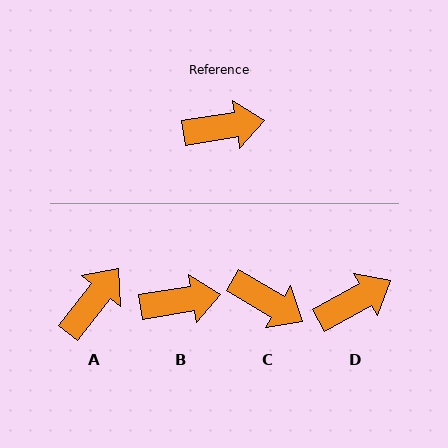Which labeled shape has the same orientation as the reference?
B.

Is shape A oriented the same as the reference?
No, it is off by about 43 degrees.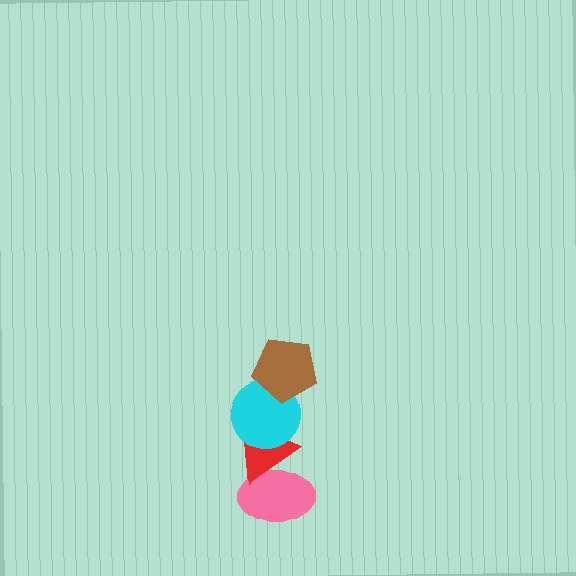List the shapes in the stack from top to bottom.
From top to bottom: the brown pentagon, the cyan circle, the red triangle, the pink ellipse.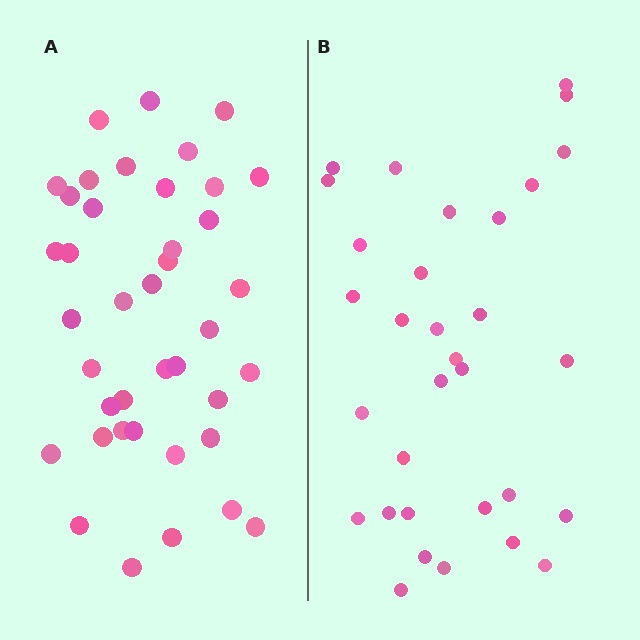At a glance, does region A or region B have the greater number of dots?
Region A (the left region) has more dots.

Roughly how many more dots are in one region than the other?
Region A has roughly 8 or so more dots than region B.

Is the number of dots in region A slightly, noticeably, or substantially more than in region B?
Region A has noticeably more, but not dramatically so. The ratio is roughly 1.2 to 1.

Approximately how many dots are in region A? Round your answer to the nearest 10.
About 40 dots.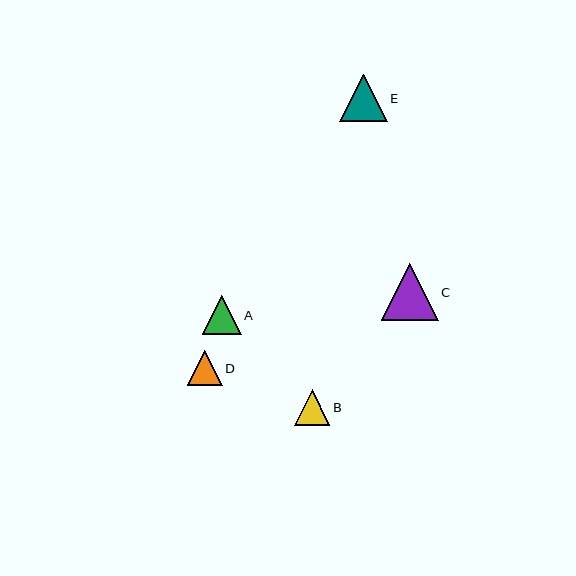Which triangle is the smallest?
Triangle D is the smallest with a size of approximately 35 pixels.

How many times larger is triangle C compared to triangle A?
Triangle C is approximately 1.5 times the size of triangle A.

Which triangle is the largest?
Triangle C is the largest with a size of approximately 57 pixels.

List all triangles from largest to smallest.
From largest to smallest: C, E, A, B, D.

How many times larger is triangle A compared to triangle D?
Triangle A is approximately 1.1 times the size of triangle D.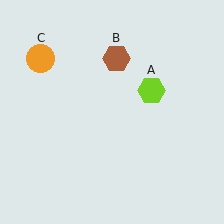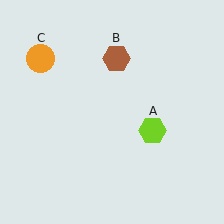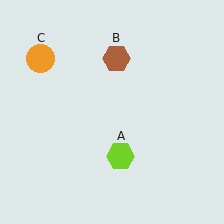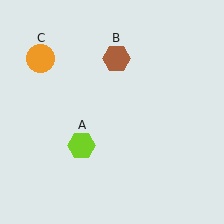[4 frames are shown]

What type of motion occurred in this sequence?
The lime hexagon (object A) rotated clockwise around the center of the scene.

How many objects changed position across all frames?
1 object changed position: lime hexagon (object A).